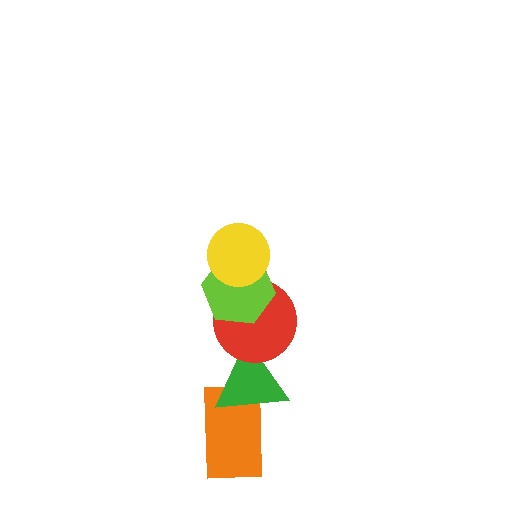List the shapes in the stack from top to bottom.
From top to bottom: the yellow circle, the lime hexagon, the red circle, the green triangle, the orange rectangle.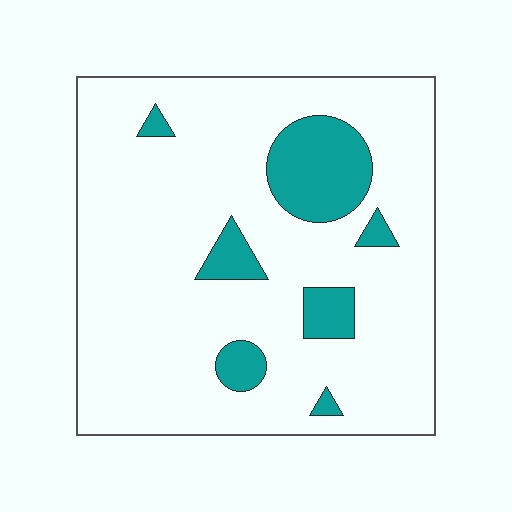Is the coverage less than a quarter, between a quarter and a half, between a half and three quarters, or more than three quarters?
Less than a quarter.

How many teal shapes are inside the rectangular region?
7.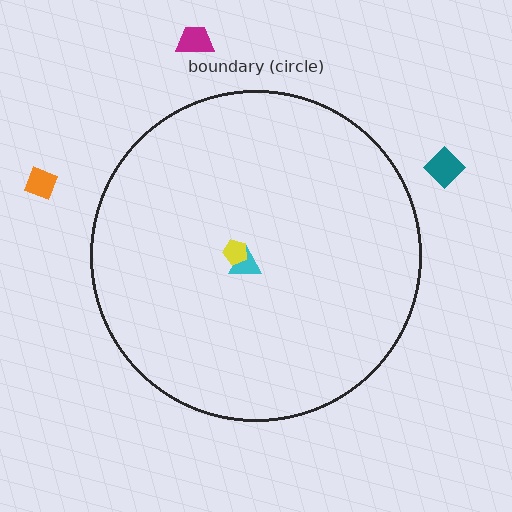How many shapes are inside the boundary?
2 inside, 3 outside.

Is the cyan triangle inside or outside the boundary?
Inside.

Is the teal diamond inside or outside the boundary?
Outside.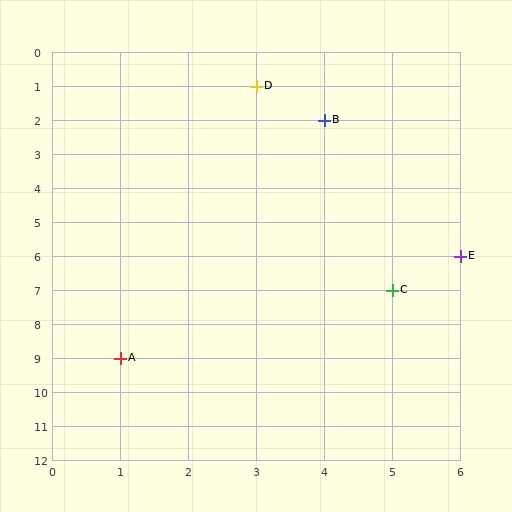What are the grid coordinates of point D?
Point D is at grid coordinates (3, 1).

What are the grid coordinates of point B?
Point B is at grid coordinates (4, 2).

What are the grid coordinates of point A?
Point A is at grid coordinates (1, 9).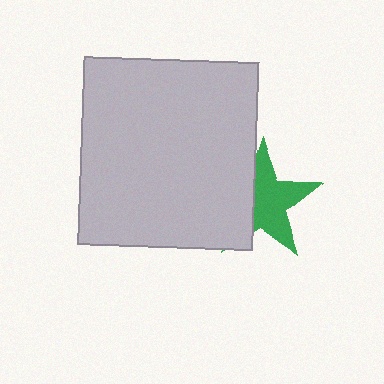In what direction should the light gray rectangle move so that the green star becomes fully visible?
The light gray rectangle should move left. That is the shortest direction to clear the overlap and leave the green star fully visible.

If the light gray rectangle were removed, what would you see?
You would see the complete green star.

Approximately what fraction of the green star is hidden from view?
Roughly 40% of the green star is hidden behind the light gray rectangle.